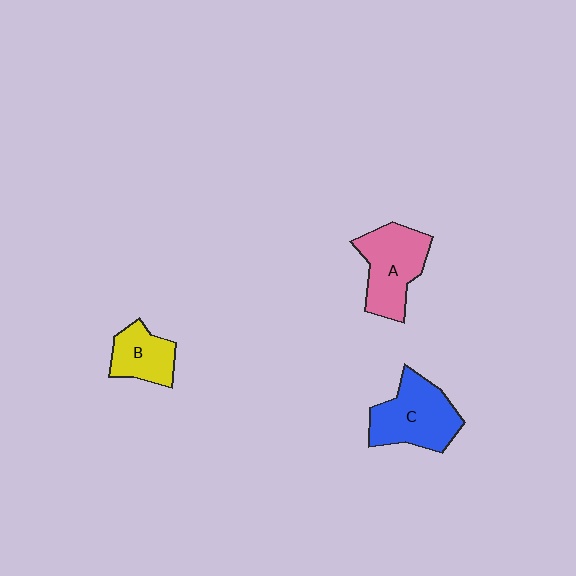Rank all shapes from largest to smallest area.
From largest to smallest: C (blue), A (pink), B (yellow).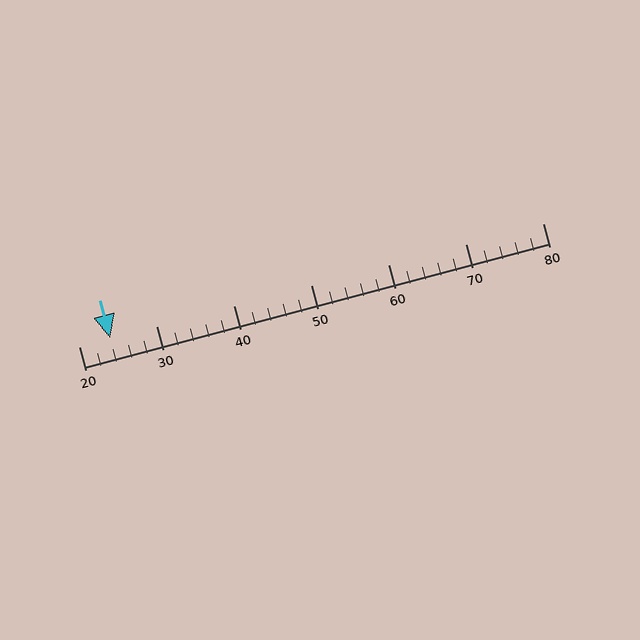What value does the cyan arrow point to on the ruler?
The cyan arrow points to approximately 24.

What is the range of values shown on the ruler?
The ruler shows values from 20 to 80.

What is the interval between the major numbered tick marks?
The major tick marks are spaced 10 units apart.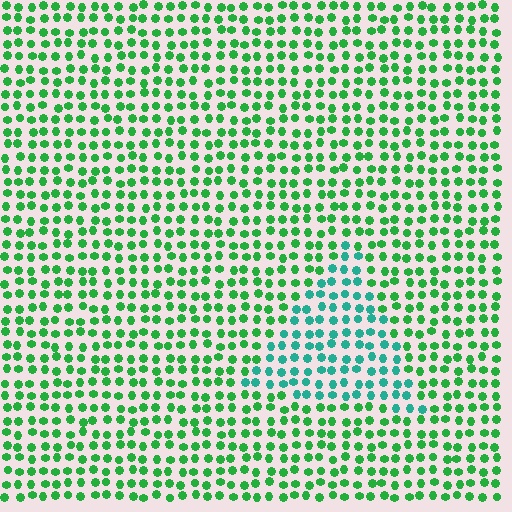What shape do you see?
I see a triangle.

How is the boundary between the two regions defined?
The boundary is defined purely by a slight shift in hue (about 39 degrees). Spacing, size, and orientation are identical on both sides.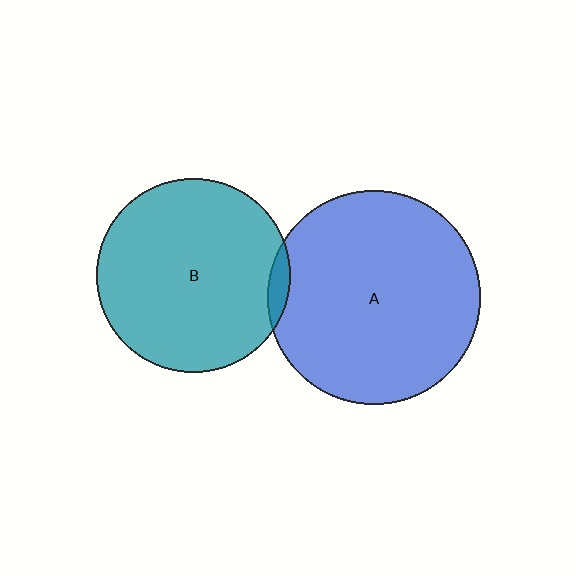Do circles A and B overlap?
Yes.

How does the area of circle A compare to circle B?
Approximately 1.2 times.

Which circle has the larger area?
Circle A (blue).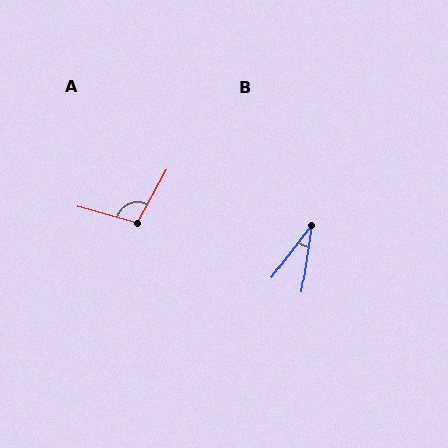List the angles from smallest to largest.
B (29°), A (104°).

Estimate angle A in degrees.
Approximately 104 degrees.